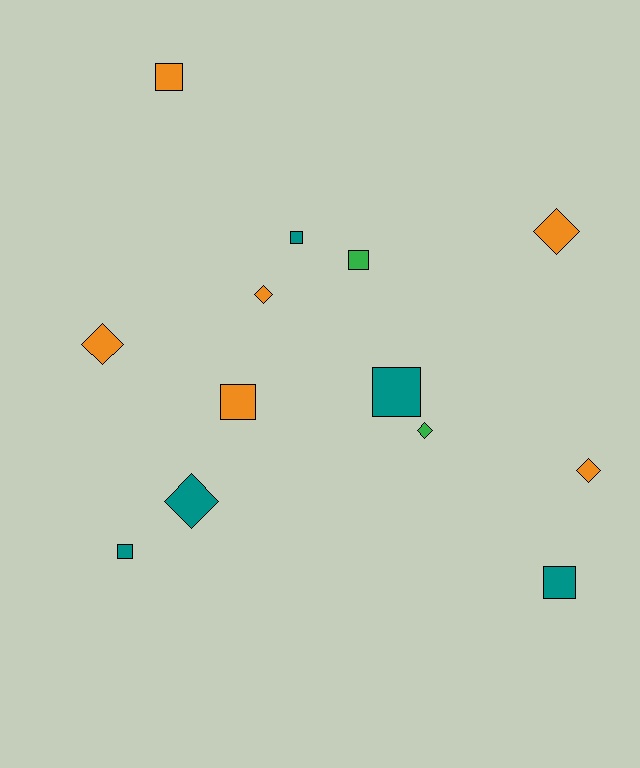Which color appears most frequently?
Orange, with 6 objects.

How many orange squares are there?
There are 2 orange squares.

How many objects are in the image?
There are 13 objects.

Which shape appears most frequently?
Square, with 7 objects.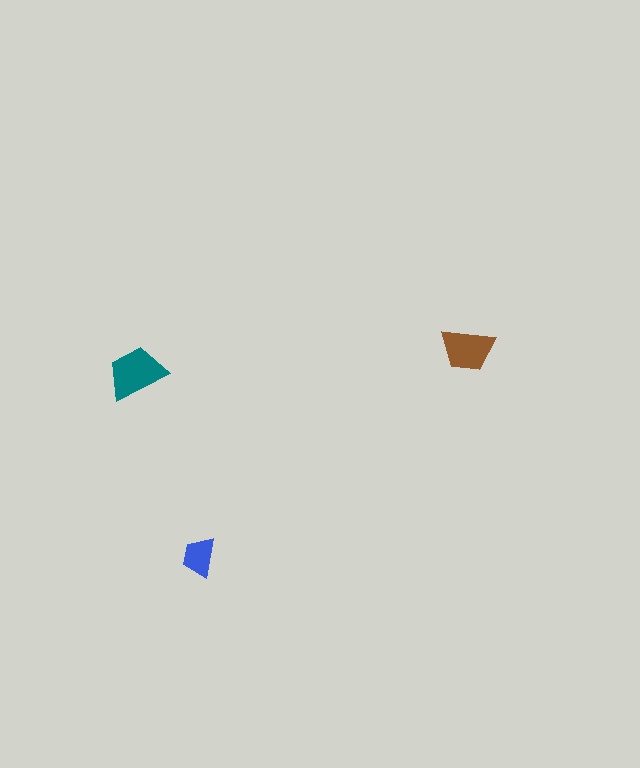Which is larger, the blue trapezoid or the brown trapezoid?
The brown one.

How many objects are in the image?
There are 3 objects in the image.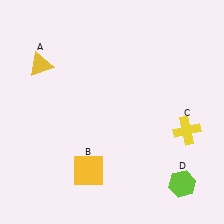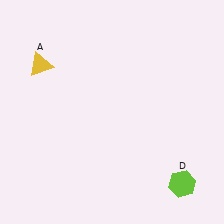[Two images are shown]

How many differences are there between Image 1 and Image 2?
There are 2 differences between the two images.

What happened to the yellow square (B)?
The yellow square (B) was removed in Image 2. It was in the bottom-left area of Image 1.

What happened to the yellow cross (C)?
The yellow cross (C) was removed in Image 2. It was in the bottom-right area of Image 1.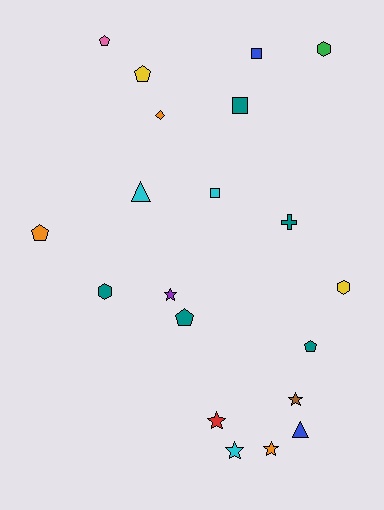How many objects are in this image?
There are 20 objects.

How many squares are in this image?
There are 3 squares.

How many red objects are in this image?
There is 1 red object.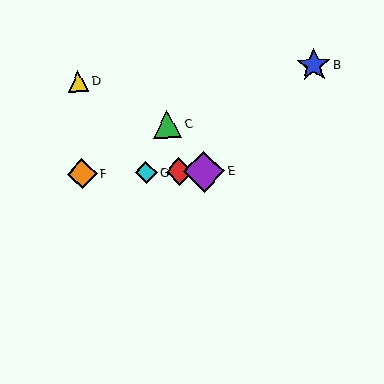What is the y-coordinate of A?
Object A is at y≈172.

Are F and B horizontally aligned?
No, F is at y≈174 and B is at y≈65.